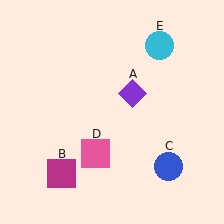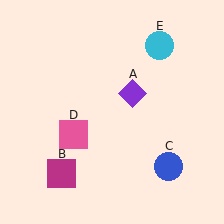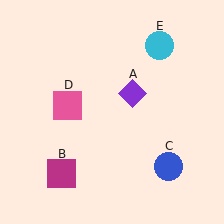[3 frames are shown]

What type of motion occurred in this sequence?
The pink square (object D) rotated clockwise around the center of the scene.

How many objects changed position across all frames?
1 object changed position: pink square (object D).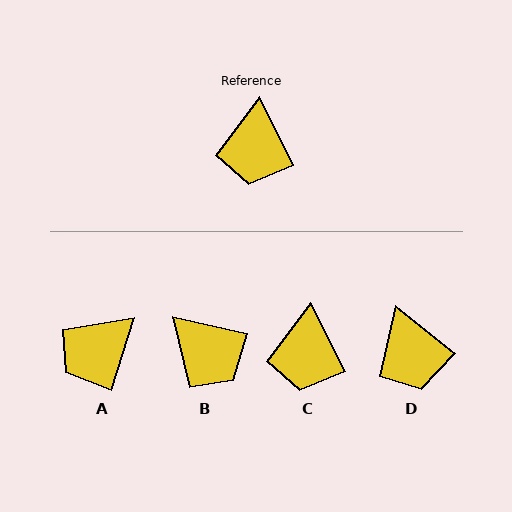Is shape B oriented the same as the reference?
No, it is off by about 50 degrees.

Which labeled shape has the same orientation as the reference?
C.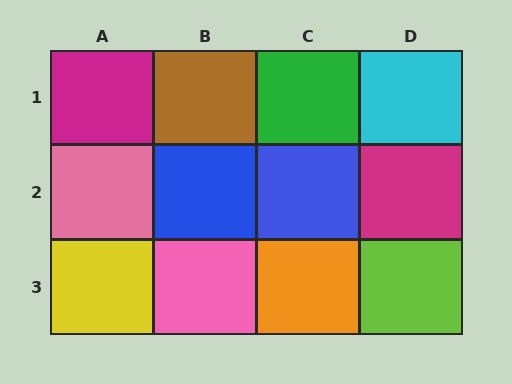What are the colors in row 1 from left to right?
Magenta, brown, green, cyan.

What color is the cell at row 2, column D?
Magenta.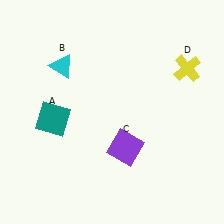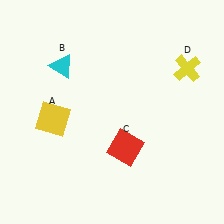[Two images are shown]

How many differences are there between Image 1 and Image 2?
There are 2 differences between the two images.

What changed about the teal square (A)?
In Image 1, A is teal. In Image 2, it changed to yellow.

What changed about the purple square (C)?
In Image 1, C is purple. In Image 2, it changed to red.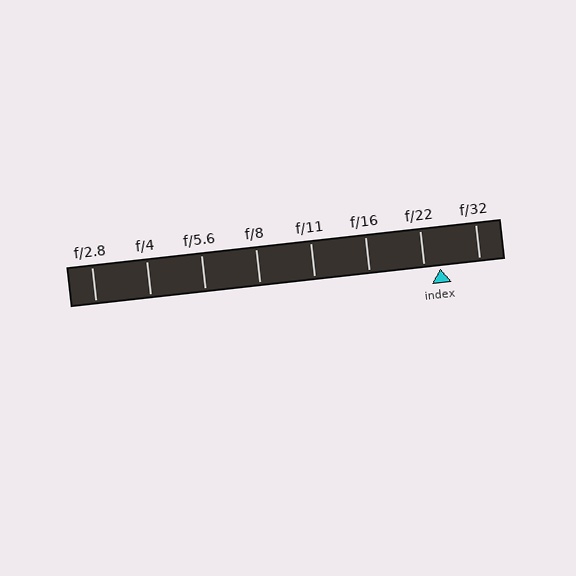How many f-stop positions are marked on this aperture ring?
There are 8 f-stop positions marked.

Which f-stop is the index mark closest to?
The index mark is closest to f/22.